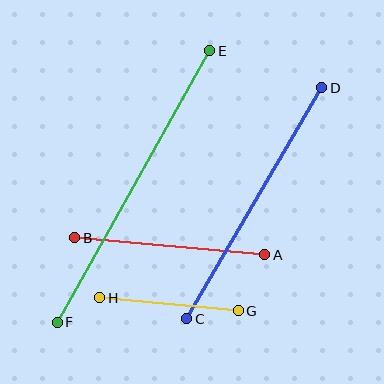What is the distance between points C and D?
The distance is approximately 268 pixels.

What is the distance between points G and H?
The distance is approximately 139 pixels.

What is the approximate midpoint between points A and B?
The midpoint is at approximately (170, 246) pixels.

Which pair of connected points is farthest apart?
Points E and F are farthest apart.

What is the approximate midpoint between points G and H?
The midpoint is at approximately (169, 304) pixels.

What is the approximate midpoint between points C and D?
The midpoint is at approximately (254, 203) pixels.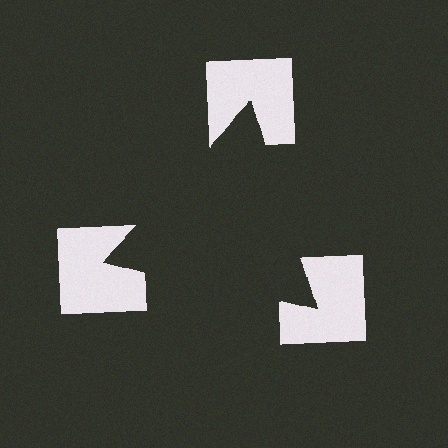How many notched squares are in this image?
There are 3 — one at each vertex of the illusory triangle.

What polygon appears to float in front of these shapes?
An illusory triangle — its edges are inferred from the aligned wedge cuts in the notched squares, not physically drawn.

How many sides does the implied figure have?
3 sides.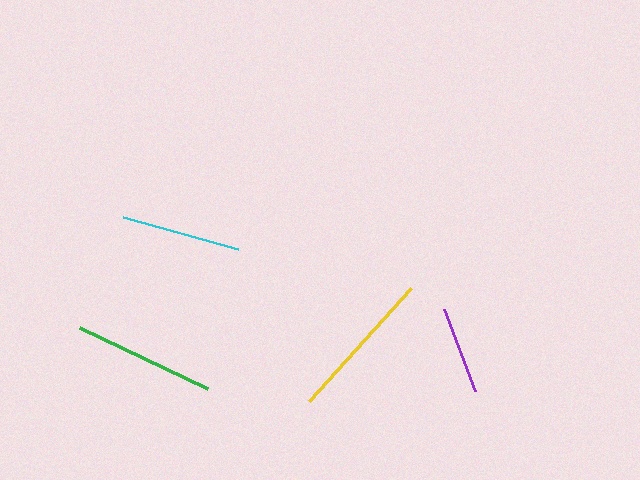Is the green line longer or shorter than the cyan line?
The green line is longer than the cyan line.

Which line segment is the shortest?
The purple line is the shortest at approximately 88 pixels.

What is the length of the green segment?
The green segment is approximately 141 pixels long.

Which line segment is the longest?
The yellow line is the longest at approximately 153 pixels.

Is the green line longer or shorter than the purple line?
The green line is longer than the purple line.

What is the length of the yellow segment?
The yellow segment is approximately 153 pixels long.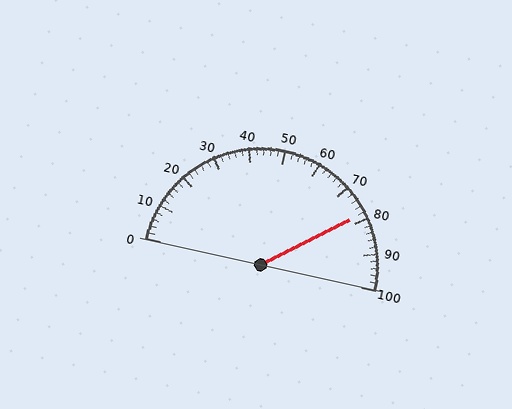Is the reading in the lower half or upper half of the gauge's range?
The reading is in the upper half of the range (0 to 100).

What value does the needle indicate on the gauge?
The needle indicates approximately 78.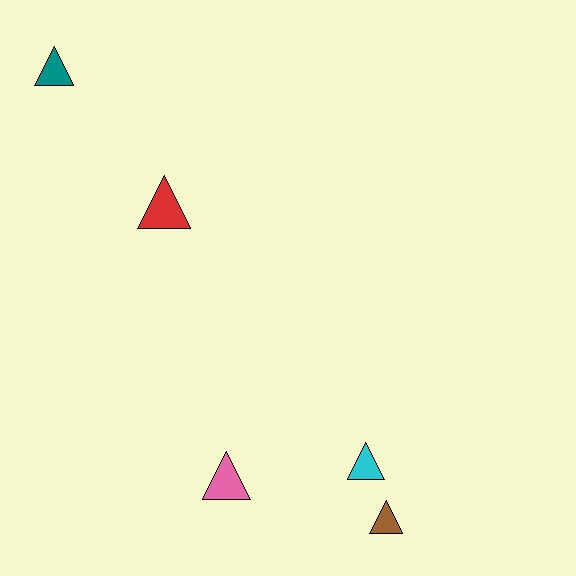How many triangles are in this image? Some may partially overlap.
There are 5 triangles.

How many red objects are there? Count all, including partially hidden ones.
There is 1 red object.